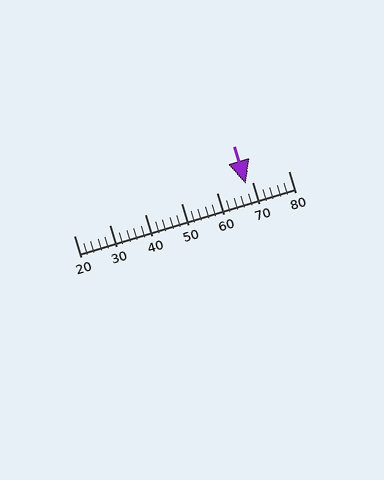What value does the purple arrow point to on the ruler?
The purple arrow points to approximately 68.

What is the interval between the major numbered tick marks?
The major tick marks are spaced 10 units apart.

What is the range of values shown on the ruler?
The ruler shows values from 20 to 80.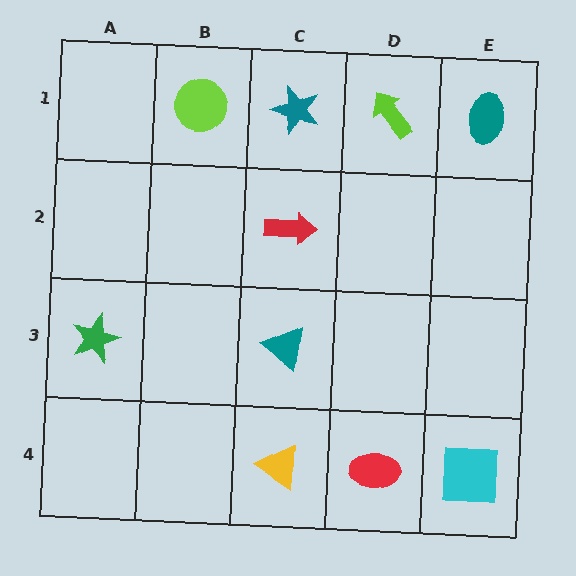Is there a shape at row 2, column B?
No, that cell is empty.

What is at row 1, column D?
A lime arrow.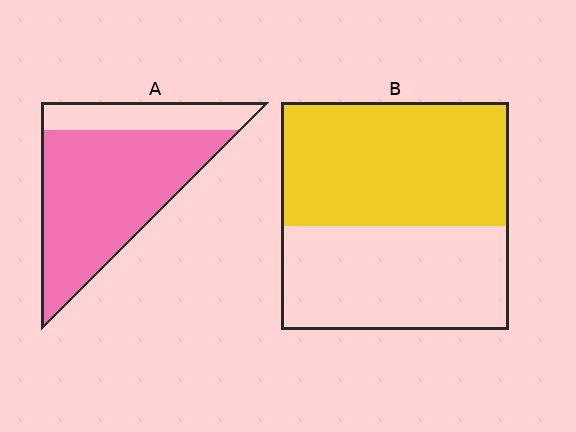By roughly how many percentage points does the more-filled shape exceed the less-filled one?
By roughly 25 percentage points (A over B).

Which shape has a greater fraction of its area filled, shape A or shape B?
Shape A.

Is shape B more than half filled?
Yes.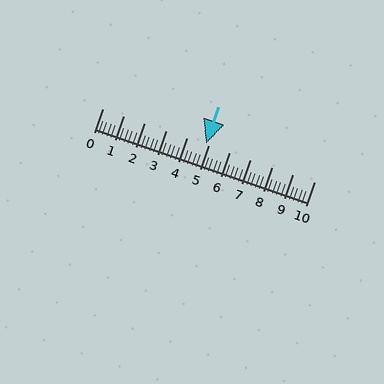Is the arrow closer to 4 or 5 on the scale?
The arrow is closer to 5.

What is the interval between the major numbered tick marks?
The major tick marks are spaced 1 units apart.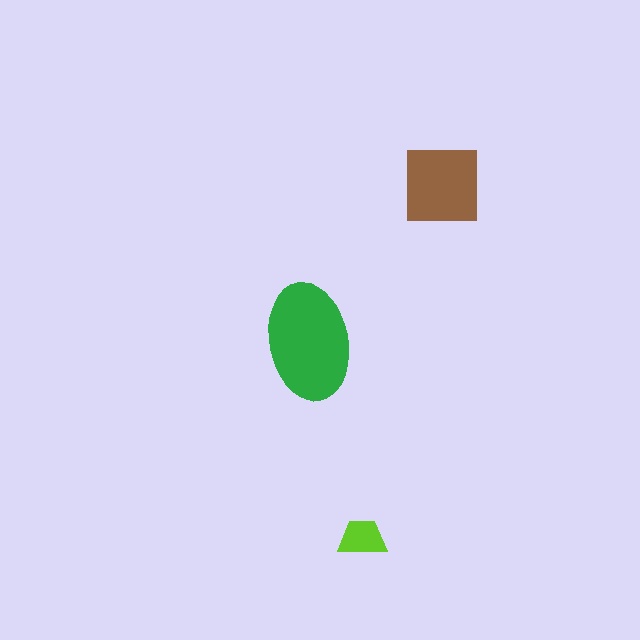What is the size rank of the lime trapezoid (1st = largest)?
3rd.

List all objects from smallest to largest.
The lime trapezoid, the brown square, the green ellipse.